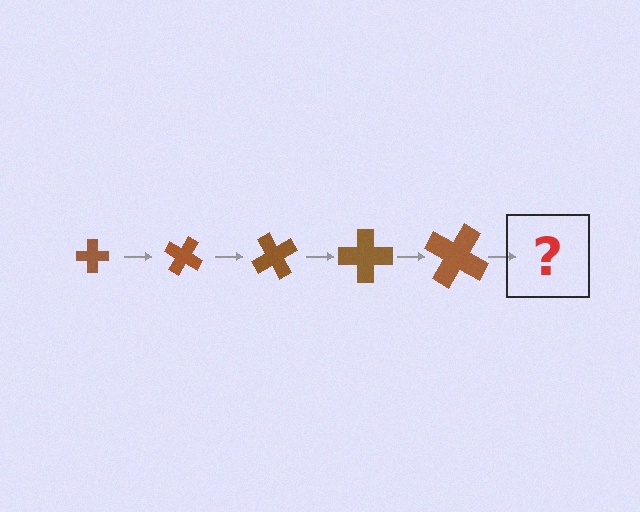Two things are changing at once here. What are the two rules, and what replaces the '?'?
The two rules are that the cross grows larger each step and it rotates 30 degrees each step. The '?' should be a cross, larger than the previous one and rotated 150 degrees from the start.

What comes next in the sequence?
The next element should be a cross, larger than the previous one and rotated 150 degrees from the start.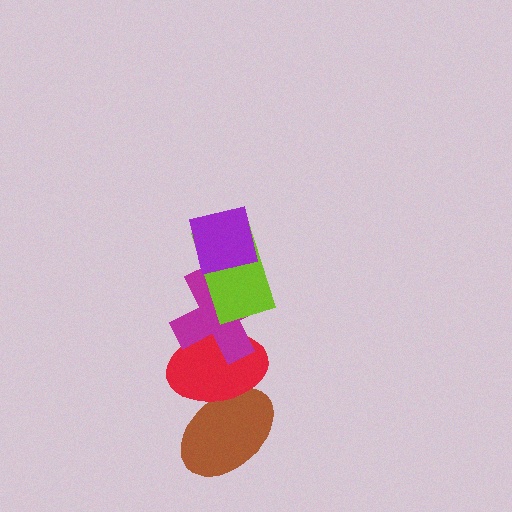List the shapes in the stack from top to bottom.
From top to bottom: the purple square, the lime rectangle, the magenta cross, the red ellipse, the brown ellipse.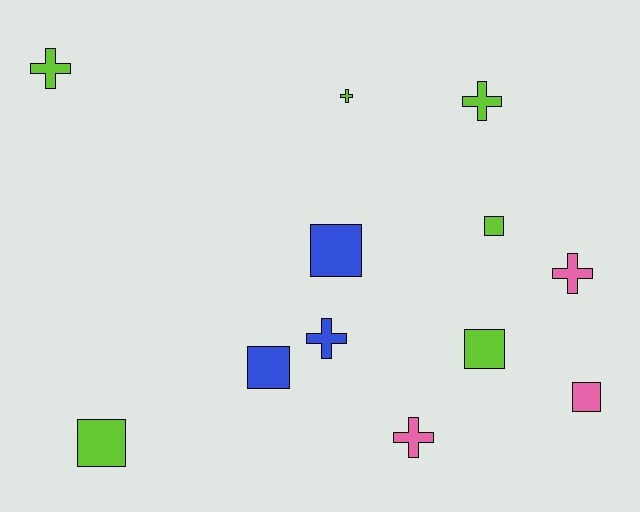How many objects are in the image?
There are 12 objects.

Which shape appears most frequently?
Square, with 6 objects.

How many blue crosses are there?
There is 1 blue cross.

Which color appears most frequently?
Lime, with 6 objects.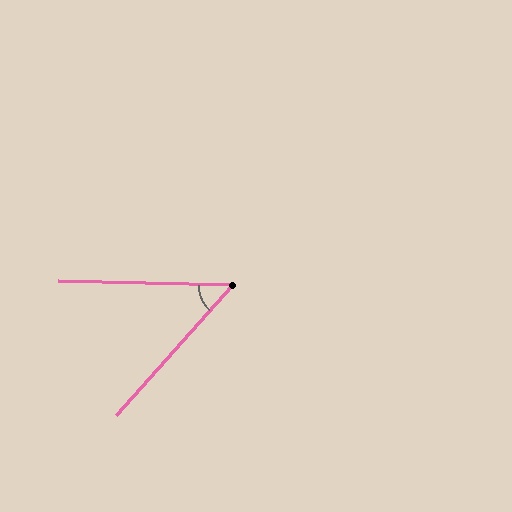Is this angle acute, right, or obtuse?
It is acute.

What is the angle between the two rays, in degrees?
Approximately 50 degrees.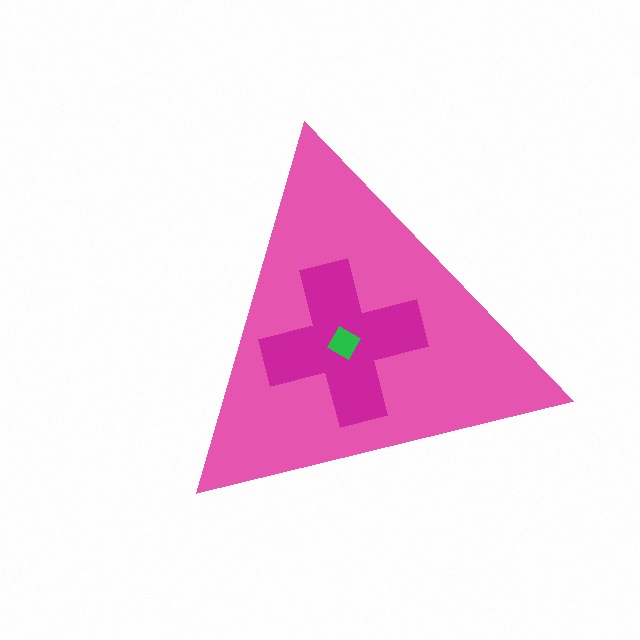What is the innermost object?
The green diamond.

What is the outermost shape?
The pink triangle.